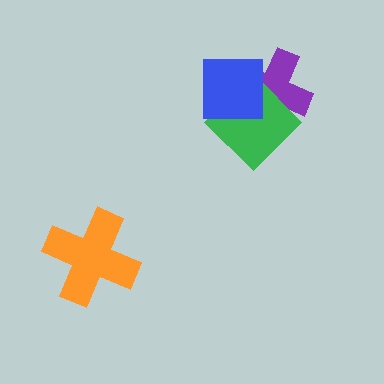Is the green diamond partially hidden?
Yes, it is partially covered by another shape.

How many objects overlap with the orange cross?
0 objects overlap with the orange cross.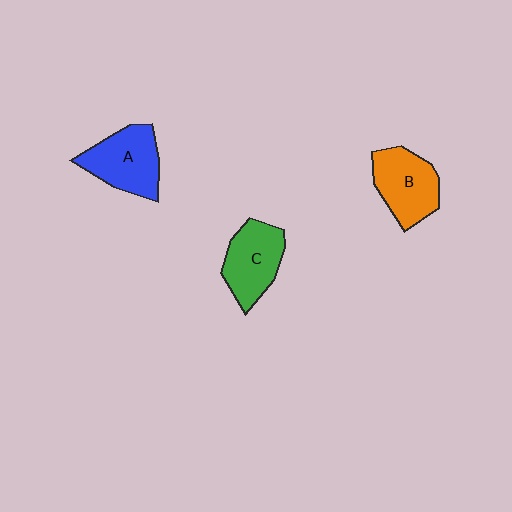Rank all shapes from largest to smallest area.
From largest to smallest: A (blue), B (orange), C (green).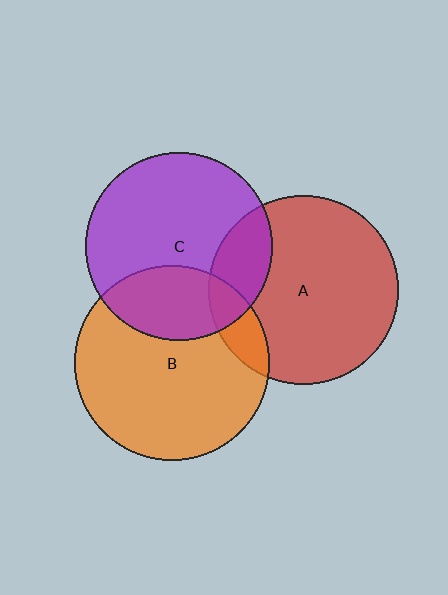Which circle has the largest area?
Circle B (orange).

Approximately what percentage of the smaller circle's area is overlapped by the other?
Approximately 30%.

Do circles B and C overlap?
Yes.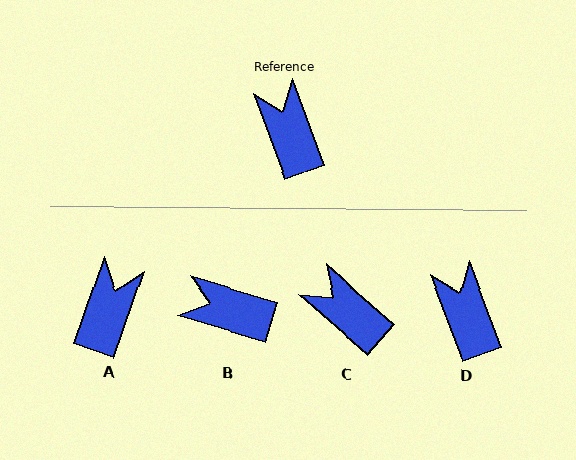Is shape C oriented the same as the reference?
No, it is off by about 28 degrees.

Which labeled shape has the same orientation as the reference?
D.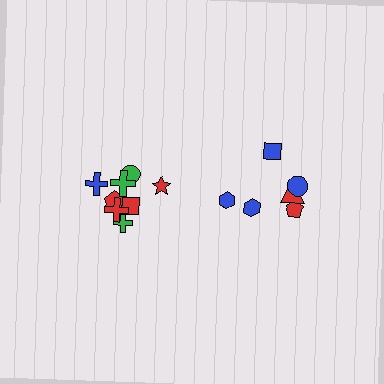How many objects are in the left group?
There are 8 objects.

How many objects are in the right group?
There are 6 objects.